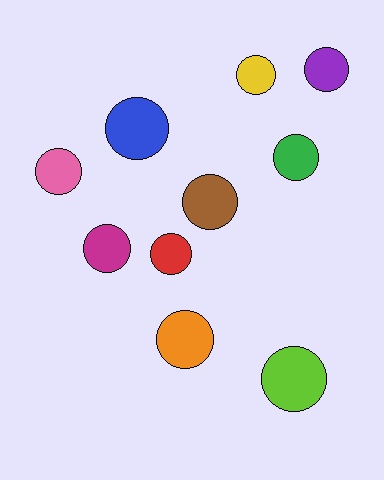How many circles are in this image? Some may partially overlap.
There are 10 circles.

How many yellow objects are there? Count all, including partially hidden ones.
There is 1 yellow object.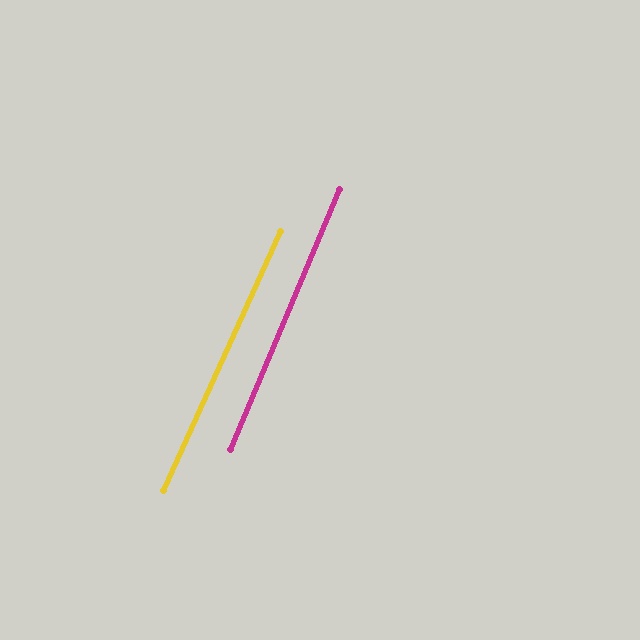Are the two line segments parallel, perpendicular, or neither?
Parallel — their directions differ by only 1.2°.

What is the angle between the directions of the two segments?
Approximately 1 degree.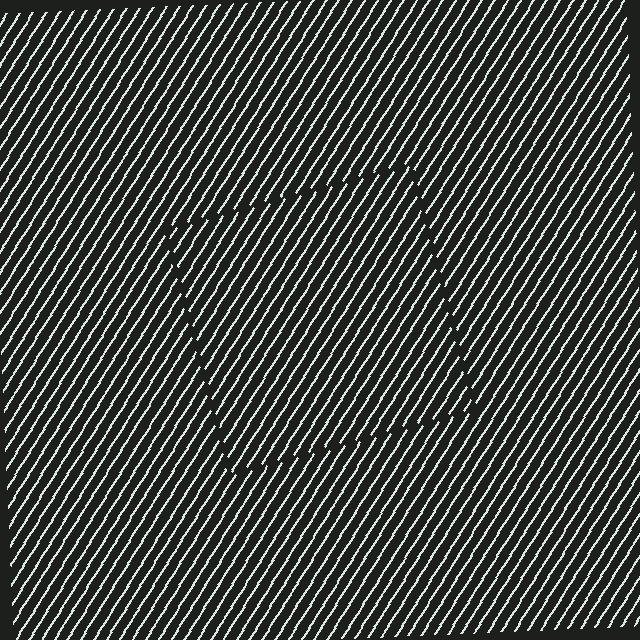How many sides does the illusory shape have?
4 sides — the line-ends trace a square.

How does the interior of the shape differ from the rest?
The interior of the shape contains the same grating, shifted by half a period — the contour is defined by the phase discontinuity where line-ends from the inner and outer gratings abut.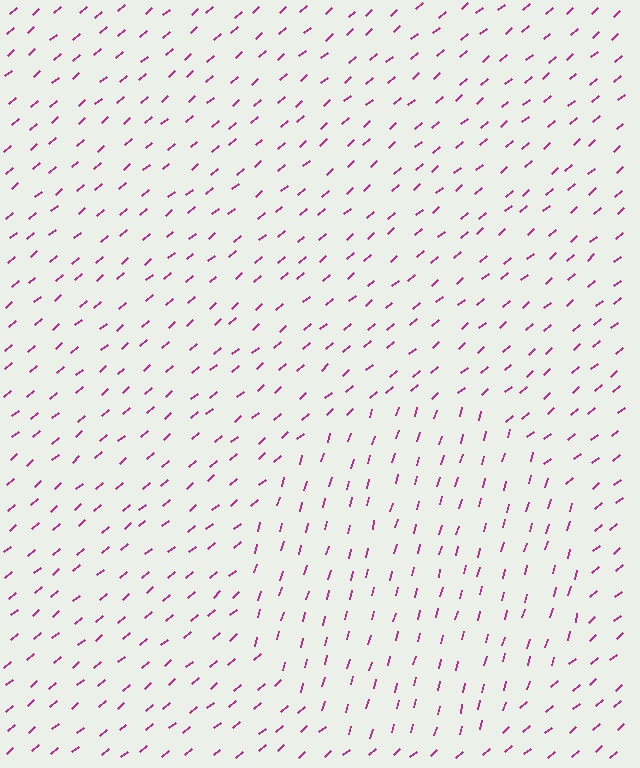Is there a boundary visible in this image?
Yes, there is a texture boundary formed by a change in line orientation.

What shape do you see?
I see a circle.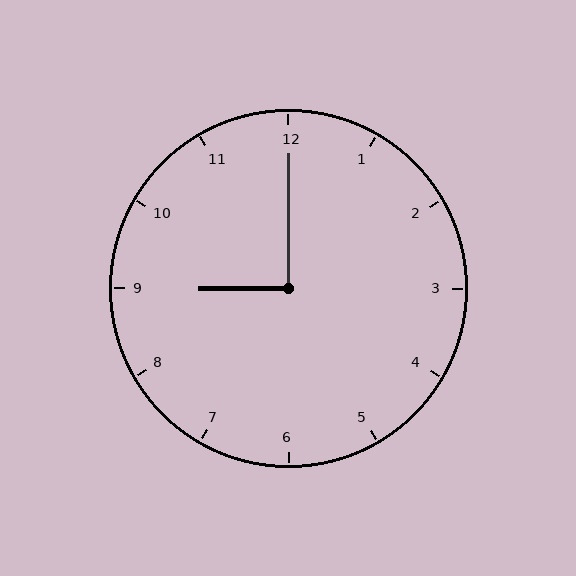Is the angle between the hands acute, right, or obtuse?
It is right.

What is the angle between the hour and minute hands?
Approximately 90 degrees.